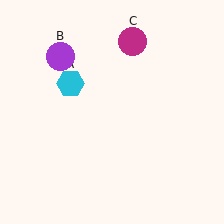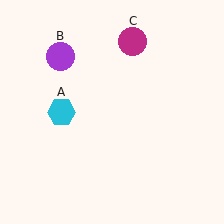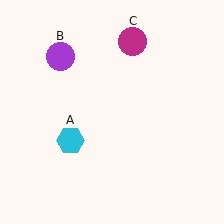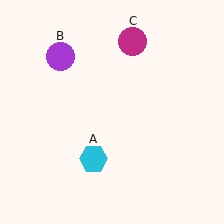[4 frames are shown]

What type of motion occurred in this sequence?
The cyan hexagon (object A) rotated counterclockwise around the center of the scene.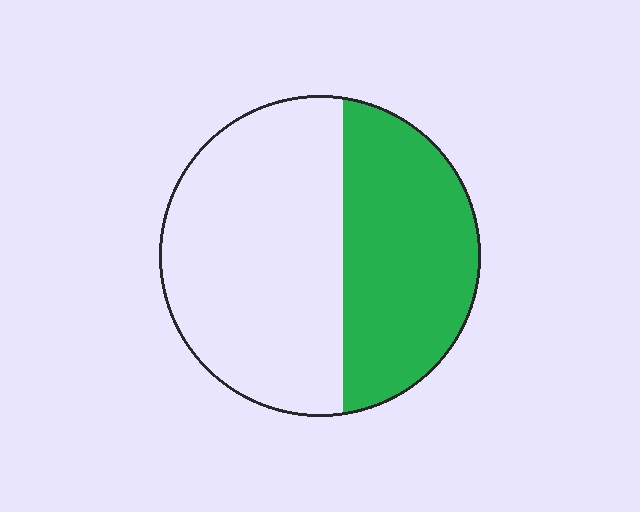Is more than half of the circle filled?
No.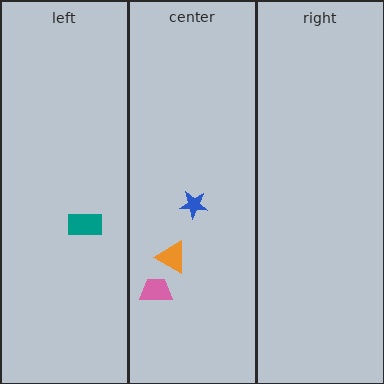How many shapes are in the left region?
1.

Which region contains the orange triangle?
The center region.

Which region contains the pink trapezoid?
The center region.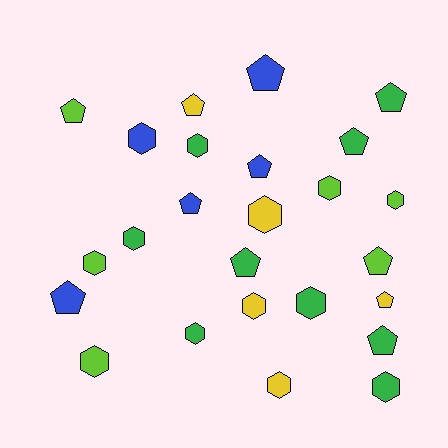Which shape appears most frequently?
Hexagon, with 13 objects.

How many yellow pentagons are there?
There are 2 yellow pentagons.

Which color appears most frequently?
Green, with 9 objects.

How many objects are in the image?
There are 25 objects.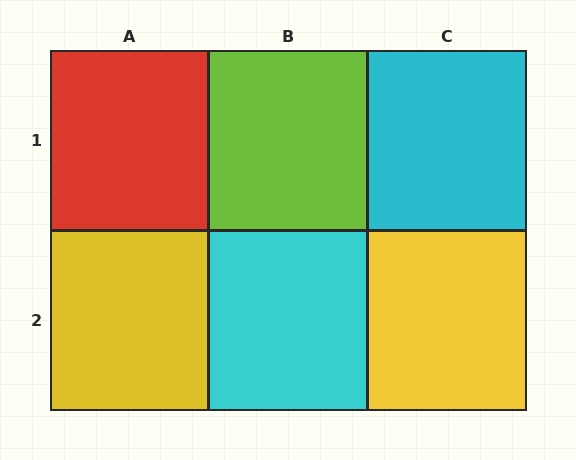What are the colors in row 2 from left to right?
Yellow, cyan, yellow.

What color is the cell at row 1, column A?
Red.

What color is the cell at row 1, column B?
Lime.